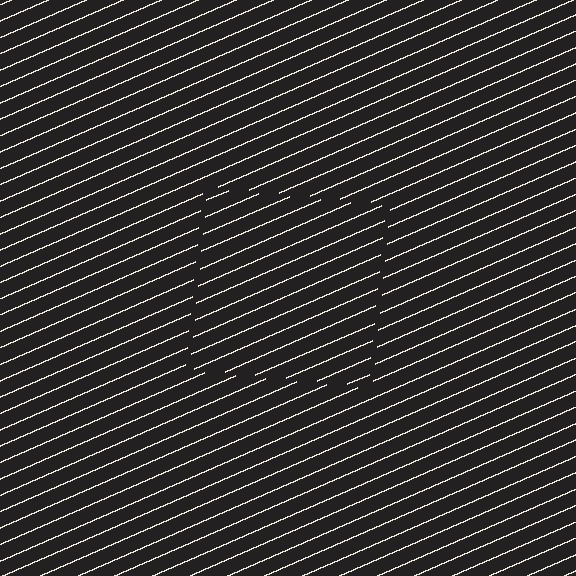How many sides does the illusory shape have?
4 sides — the line-ends trace a square.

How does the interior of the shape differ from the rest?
The interior of the shape contains the same grating, shifted by half a period — the contour is defined by the phase discontinuity where line-ends from the inner and outer gratings abut.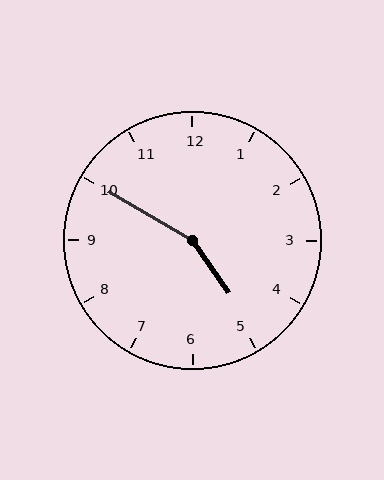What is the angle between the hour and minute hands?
Approximately 155 degrees.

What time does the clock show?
4:50.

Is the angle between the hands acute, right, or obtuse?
It is obtuse.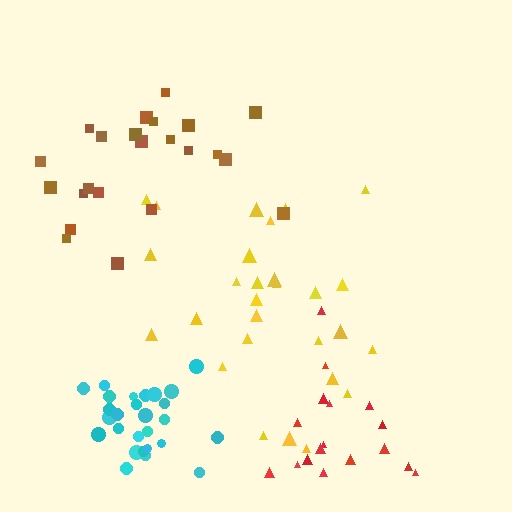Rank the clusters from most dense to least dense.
cyan, red, brown, yellow.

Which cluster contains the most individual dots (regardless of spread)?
Yellow (28).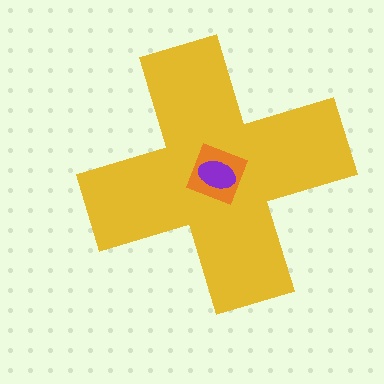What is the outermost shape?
The yellow cross.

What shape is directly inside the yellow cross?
The orange square.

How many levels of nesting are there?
3.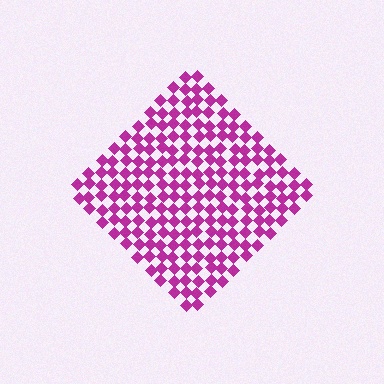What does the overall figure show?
The overall figure shows a diamond.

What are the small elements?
The small elements are diamonds.